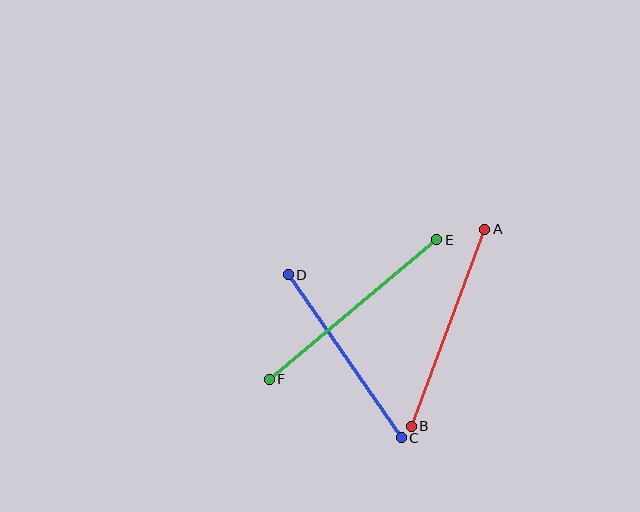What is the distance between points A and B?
The distance is approximately 210 pixels.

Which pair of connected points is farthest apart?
Points E and F are farthest apart.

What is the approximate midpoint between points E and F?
The midpoint is at approximately (353, 309) pixels.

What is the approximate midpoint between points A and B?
The midpoint is at approximately (448, 328) pixels.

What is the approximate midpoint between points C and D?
The midpoint is at approximately (345, 356) pixels.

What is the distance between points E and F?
The distance is approximately 218 pixels.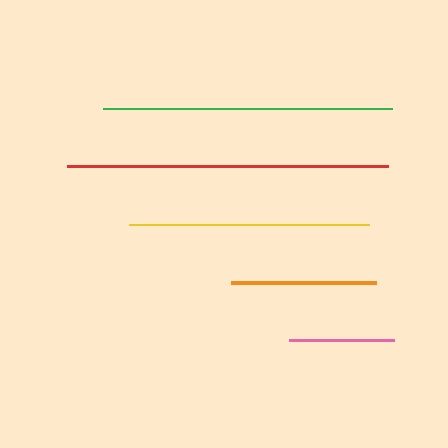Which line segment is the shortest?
The pink line is the shortest at approximately 106 pixels.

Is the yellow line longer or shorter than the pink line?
The yellow line is longer than the pink line.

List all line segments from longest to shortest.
From longest to shortest: red, green, yellow, orange, pink.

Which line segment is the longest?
The red line is the longest at approximately 321 pixels.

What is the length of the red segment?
The red segment is approximately 321 pixels long.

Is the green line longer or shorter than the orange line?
The green line is longer than the orange line.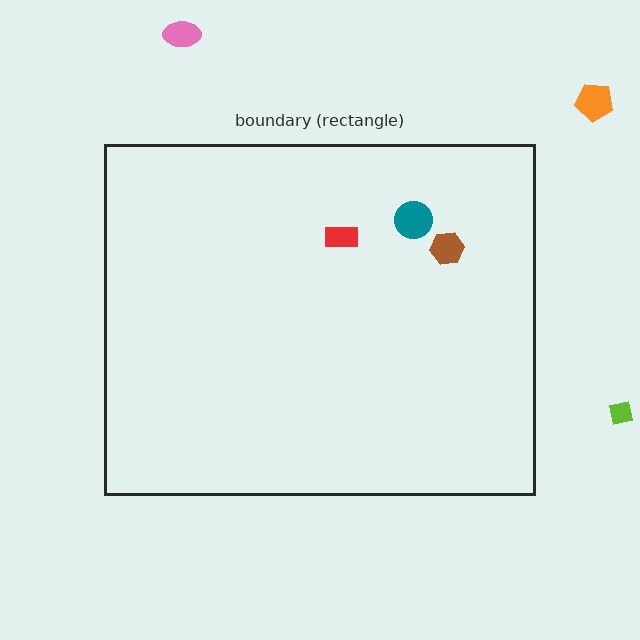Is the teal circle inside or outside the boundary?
Inside.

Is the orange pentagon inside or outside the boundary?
Outside.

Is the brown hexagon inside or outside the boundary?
Inside.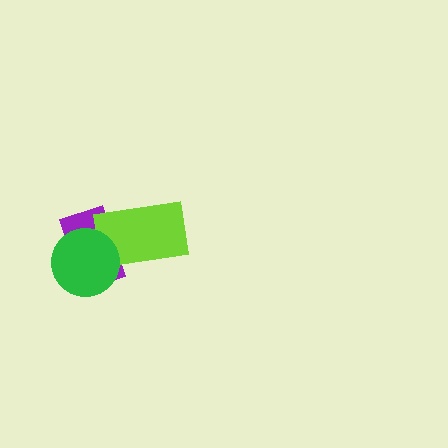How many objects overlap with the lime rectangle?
2 objects overlap with the lime rectangle.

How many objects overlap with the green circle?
2 objects overlap with the green circle.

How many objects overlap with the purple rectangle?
2 objects overlap with the purple rectangle.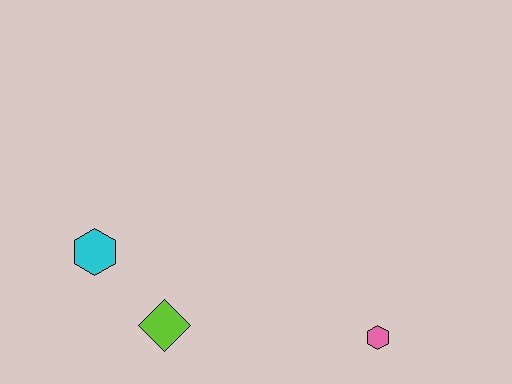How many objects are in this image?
There are 3 objects.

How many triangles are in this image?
There are no triangles.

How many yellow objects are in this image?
There are no yellow objects.